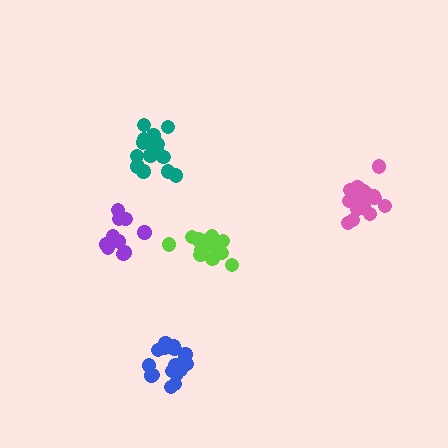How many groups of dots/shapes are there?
There are 5 groups.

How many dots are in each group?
Group 1: 18 dots, Group 2: 13 dots, Group 3: 13 dots, Group 4: 18 dots, Group 5: 19 dots (81 total).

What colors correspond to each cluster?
The clusters are colored: teal, purple, lime, blue, pink.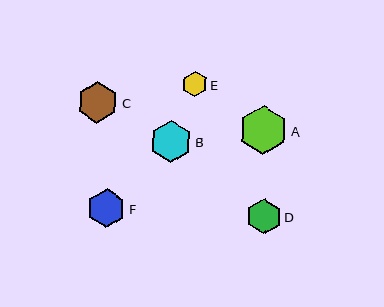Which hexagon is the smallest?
Hexagon E is the smallest with a size of approximately 25 pixels.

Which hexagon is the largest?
Hexagon A is the largest with a size of approximately 49 pixels.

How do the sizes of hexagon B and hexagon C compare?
Hexagon B and hexagon C are approximately the same size.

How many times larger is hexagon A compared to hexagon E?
Hexagon A is approximately 1.9 times the size of hexagon E.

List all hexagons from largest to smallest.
From largest to smallest: A, B, C, F, D, E.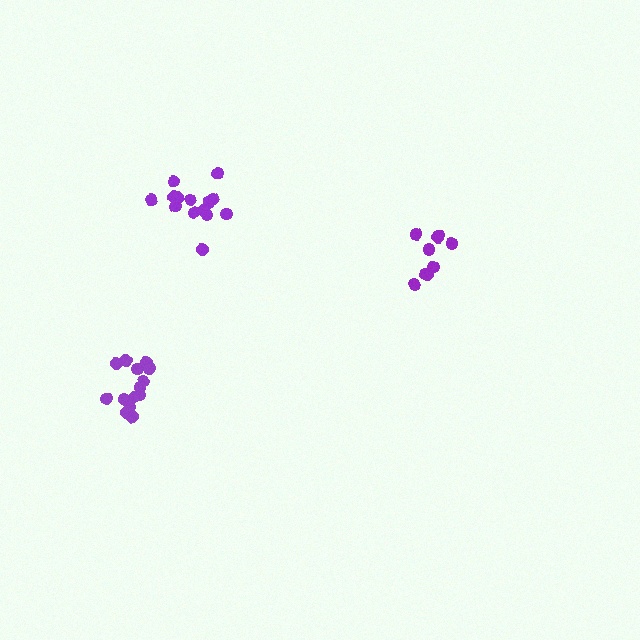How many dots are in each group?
Group 1: 10 dots, Group 2: 14 dots, Group 3: 14 dots (38 total).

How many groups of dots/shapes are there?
There are 3 groups.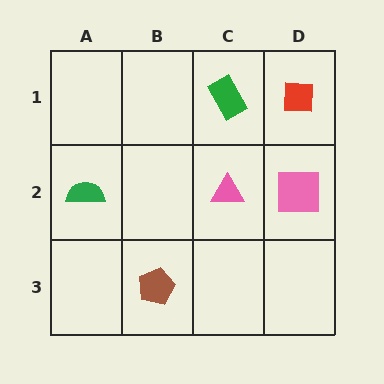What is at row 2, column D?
A pink square.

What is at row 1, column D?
A red square.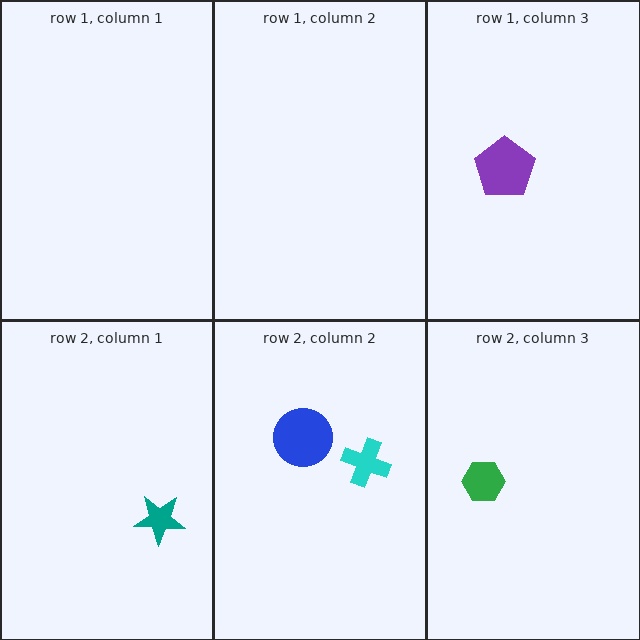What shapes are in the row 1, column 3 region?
The purple pentagon.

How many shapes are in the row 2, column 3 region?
1.